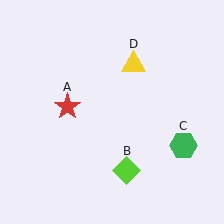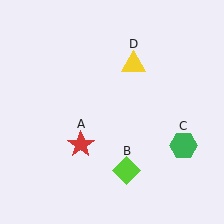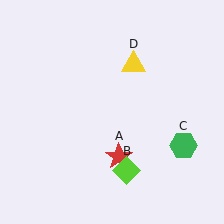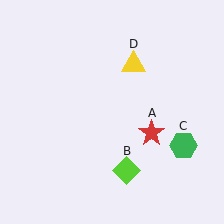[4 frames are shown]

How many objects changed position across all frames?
1 object changed position: red star (object A).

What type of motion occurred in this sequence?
The red star (object A) rotated counterclockwise around the center of the scene.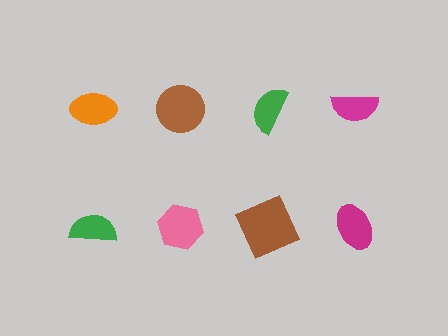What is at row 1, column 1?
An orange ellipse.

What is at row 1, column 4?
A magenta semicircle.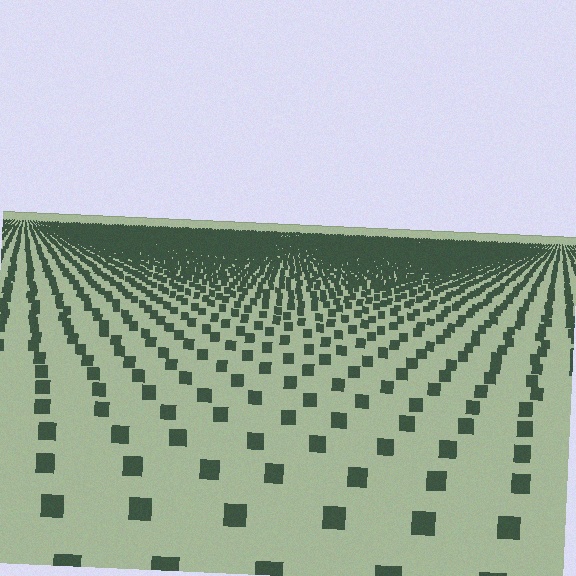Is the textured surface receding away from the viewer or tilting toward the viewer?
The surface is receding away from the viewer. Texture elements get smaller and denser toward the top.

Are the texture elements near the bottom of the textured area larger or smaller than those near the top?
Larger. Near the bottom, elements are closer to the viewer and appear at a bigger on-screen size.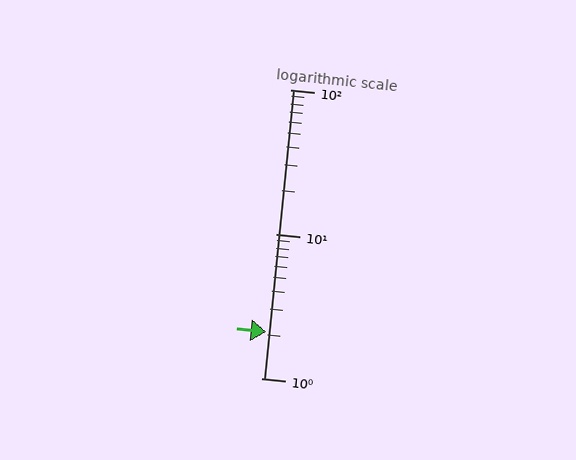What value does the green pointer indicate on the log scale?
The pointer indicates approximately 2.1.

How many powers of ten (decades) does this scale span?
The scale spans 2 decades, from 1 to 100.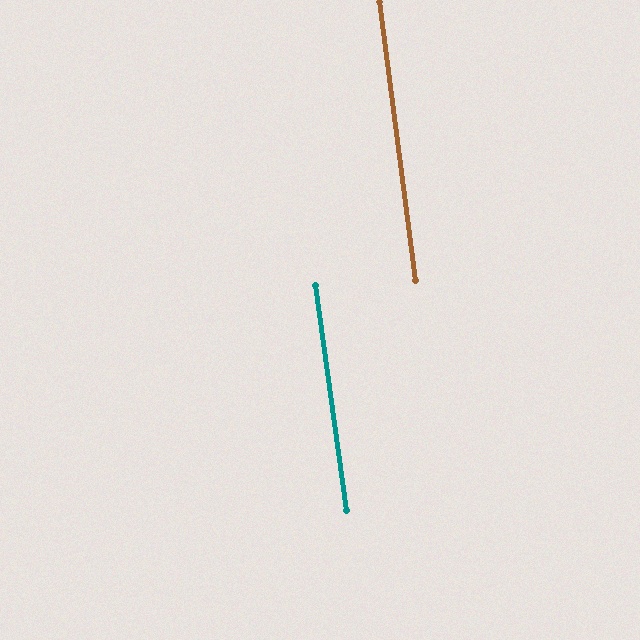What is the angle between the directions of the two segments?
Approximately 1 degree.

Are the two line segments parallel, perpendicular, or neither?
Parallel — their directions differ by only 0.7°.